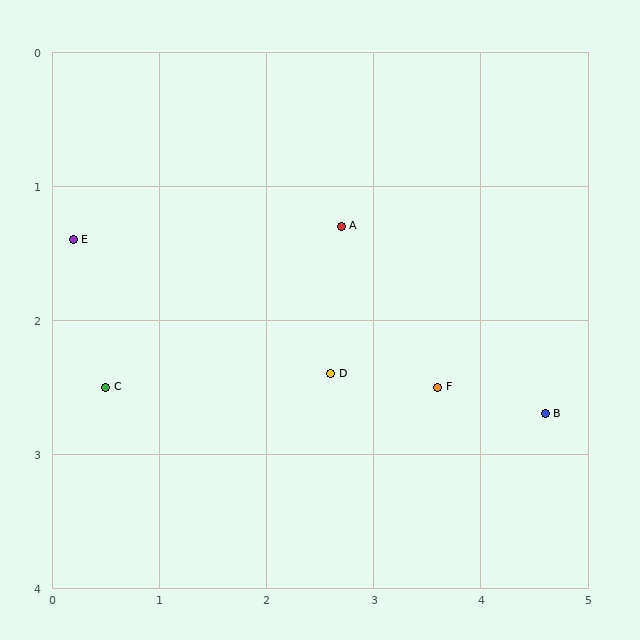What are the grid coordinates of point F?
Point F is at approximately (3.6, 2.5).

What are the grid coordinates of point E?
Point E is at approximately (0.2, 1.4).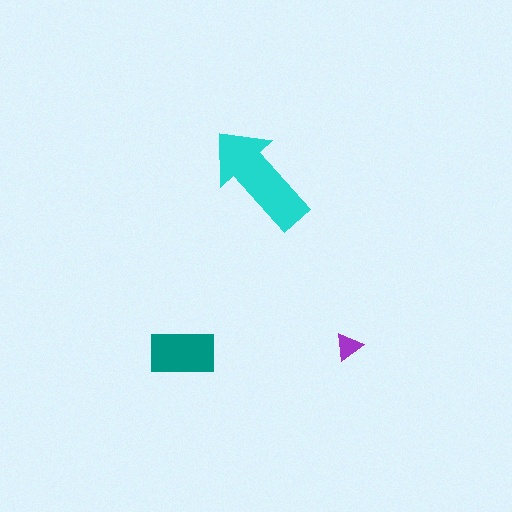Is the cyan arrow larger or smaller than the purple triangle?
Larger.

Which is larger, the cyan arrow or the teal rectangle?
The cyan arrow.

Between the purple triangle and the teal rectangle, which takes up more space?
The teal rectangle.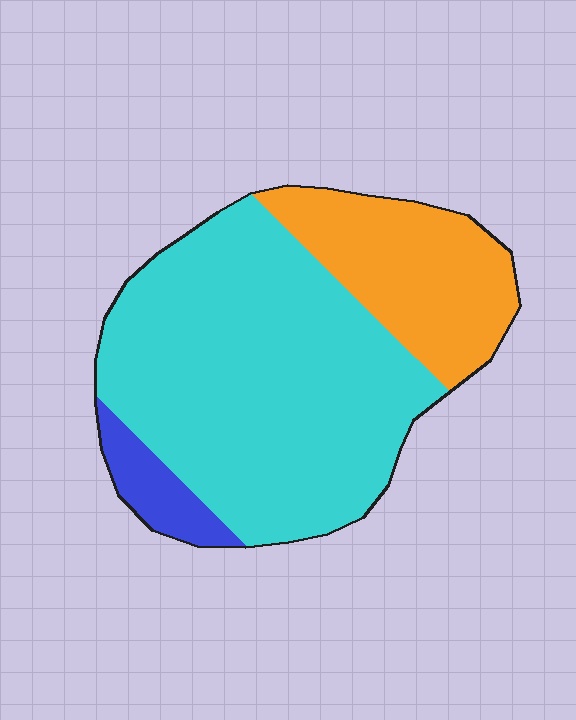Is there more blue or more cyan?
Cyan.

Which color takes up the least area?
Blue, at roughly 5%.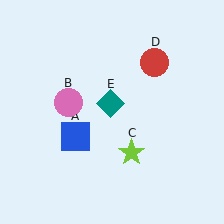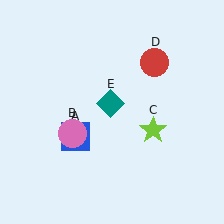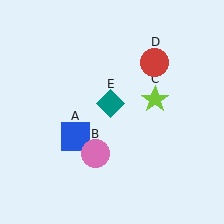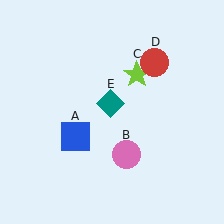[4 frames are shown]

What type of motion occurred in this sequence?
The pink circle (object B), lime star (object C) rotated counterclockwise around the center of the scene.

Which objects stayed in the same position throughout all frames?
Blue square (object A) and red circle (object D) and teal diamond (object E) remained stationary.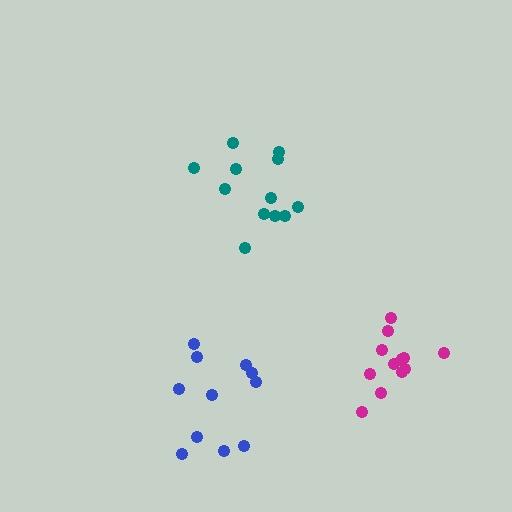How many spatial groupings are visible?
There are 3 spatial groupings.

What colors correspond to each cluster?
The clusters are colored: teal, magenta, blue.